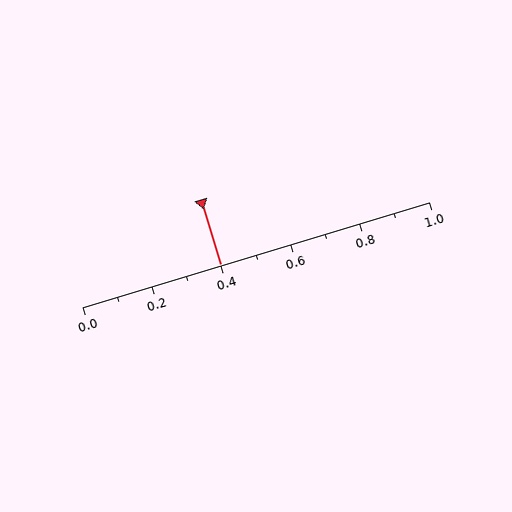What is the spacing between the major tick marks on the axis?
The major ticks are spaced 0.2 apart.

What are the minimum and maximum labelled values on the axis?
The axis runs from 0.0 to 1.0.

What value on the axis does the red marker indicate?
The marker indicates approximately 0.4.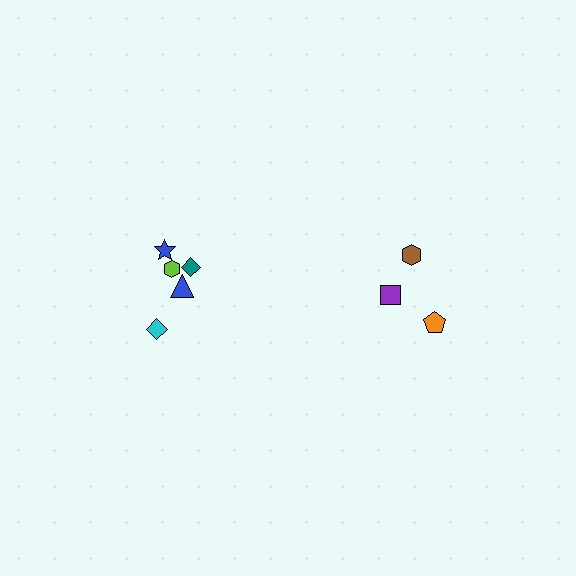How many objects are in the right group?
There are 3 objects.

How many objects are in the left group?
There are 5 objects.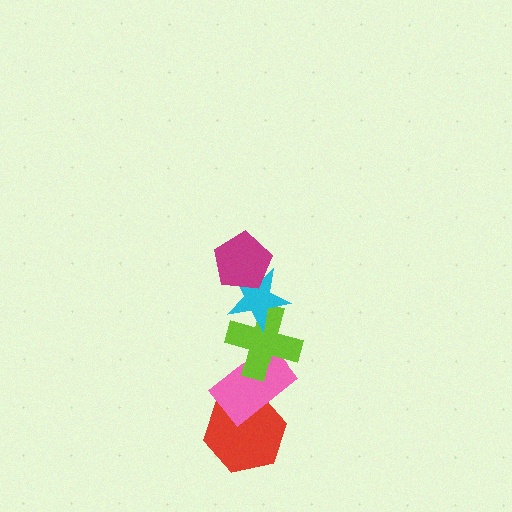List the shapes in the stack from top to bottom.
From top to bottom: the magenta pentagon, the cyan star, the lime cross, the pink rectangle, the red hexagon.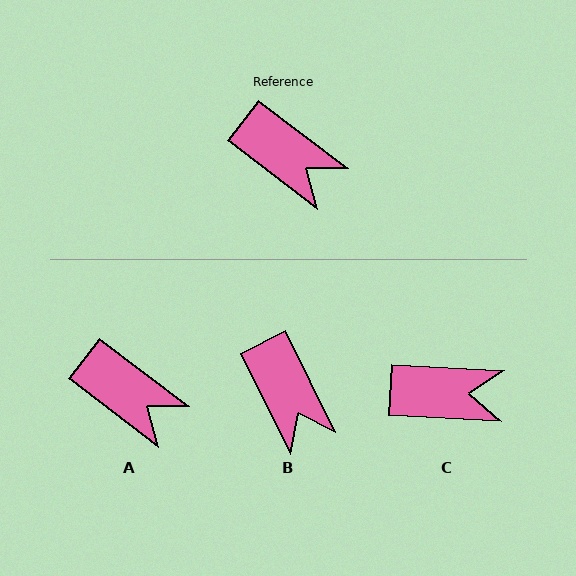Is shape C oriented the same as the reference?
No, it is off by about 34 degrees.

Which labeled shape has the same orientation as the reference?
A.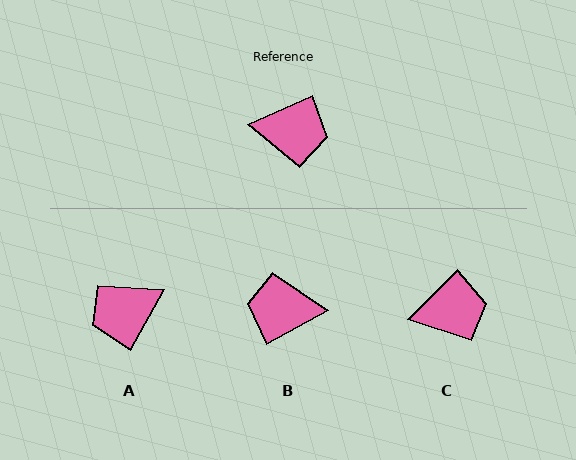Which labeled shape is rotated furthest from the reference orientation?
B, about 175 degrees away.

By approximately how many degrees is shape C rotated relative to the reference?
Approximately 21 degrees counter-clockwise.